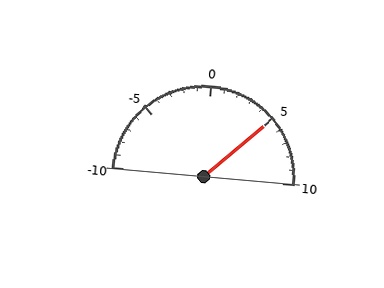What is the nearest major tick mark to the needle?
The nearest major tick mark is 5.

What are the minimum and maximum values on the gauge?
The gauge ranges from -10 to 10.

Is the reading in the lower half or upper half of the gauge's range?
The reading is in the upper half of the range (-10 to 10).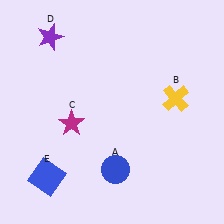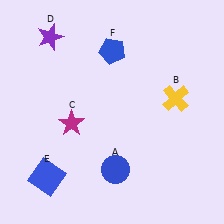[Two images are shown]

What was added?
A blue pentagon (F) was added in Image 2.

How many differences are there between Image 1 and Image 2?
There is 1 difference between the two images.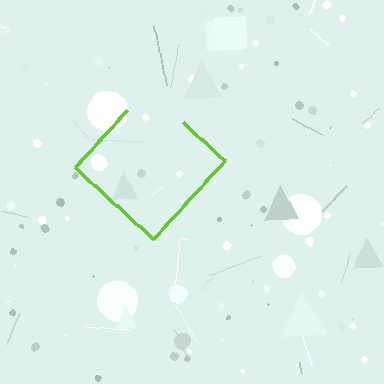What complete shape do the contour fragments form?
The contour fragments form a diamond.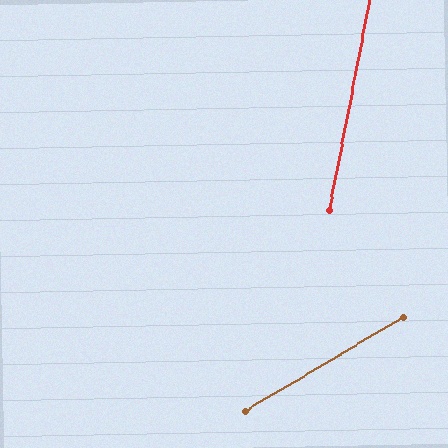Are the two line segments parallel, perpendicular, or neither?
Neither parallel nor perpendicular — they differ by about 49°.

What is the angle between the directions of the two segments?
Approximately 49 degrees.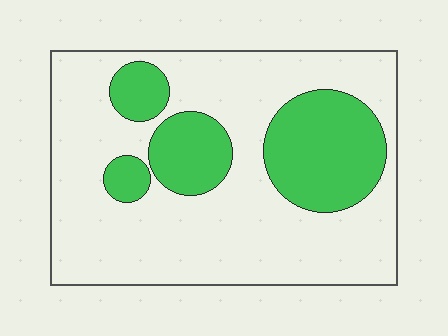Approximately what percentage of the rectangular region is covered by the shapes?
Approximately 25%.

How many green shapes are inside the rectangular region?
4.